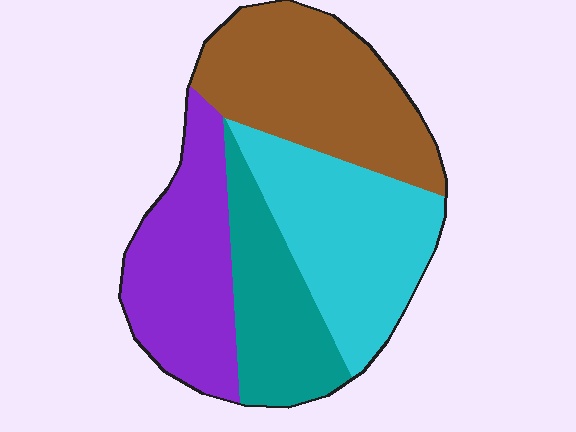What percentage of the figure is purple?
Purple takes up less than a quarter of the figure.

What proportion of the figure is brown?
Brown covers roughly 30% of the figure.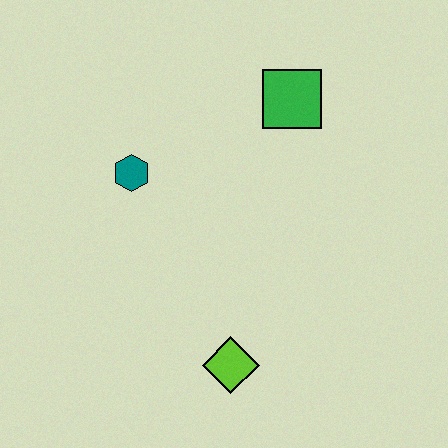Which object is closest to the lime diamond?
The teal hexagon is closest to the lime diamond.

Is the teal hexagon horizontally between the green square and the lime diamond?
No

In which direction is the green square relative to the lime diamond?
The green square is above the lime diamond.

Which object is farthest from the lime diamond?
The green square is farthest from the lime diamond.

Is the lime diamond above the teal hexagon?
No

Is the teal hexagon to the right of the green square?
No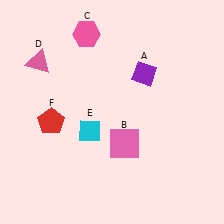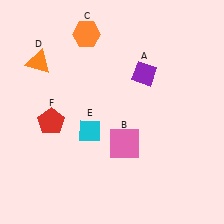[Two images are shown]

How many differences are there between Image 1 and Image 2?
There are 2 differences between the two images.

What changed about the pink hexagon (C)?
In Image 1, C is pink. In Image 2, it changed to orange.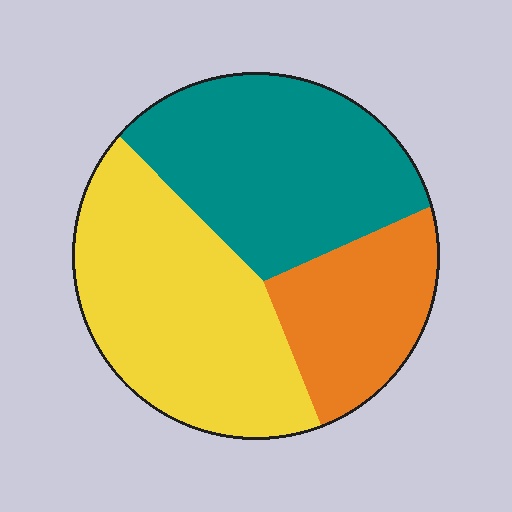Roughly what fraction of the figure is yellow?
Yellow takes up about two fifths (2/5) of the figure.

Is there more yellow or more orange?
Yellow.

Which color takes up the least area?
Orange, at roughly 20%.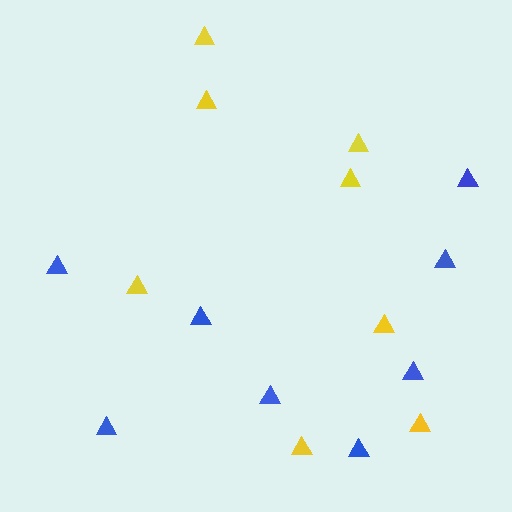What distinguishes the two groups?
There are 2 groups: one group of blue triangles (8) and one group of yellow triangles (8).